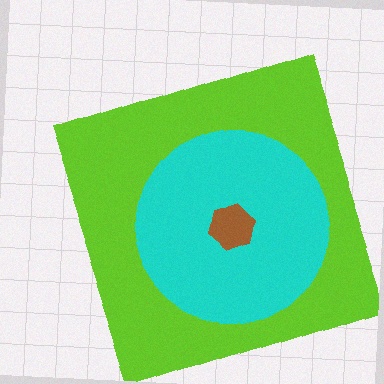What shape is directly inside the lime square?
The cyan circle.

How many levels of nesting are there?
3.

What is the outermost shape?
The lime square.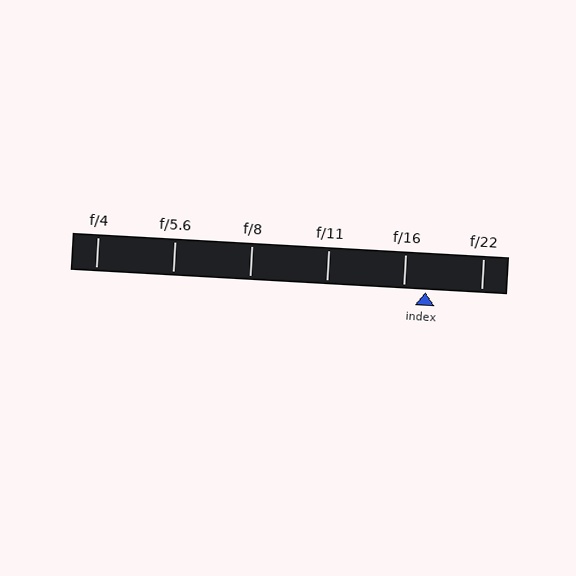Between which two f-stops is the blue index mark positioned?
The index mark is between f/16 and f/22.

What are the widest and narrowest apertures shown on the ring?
The widest aperture shown is f/4 and the narrowest is f/22.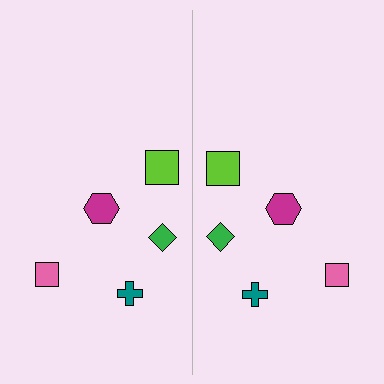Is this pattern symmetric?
Yes, this pattern has bilateral (reflection) symmetry.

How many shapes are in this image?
There are 10 shapes in this image.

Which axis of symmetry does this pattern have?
The pattern has a vertical axis of symmetry running through the center of the image.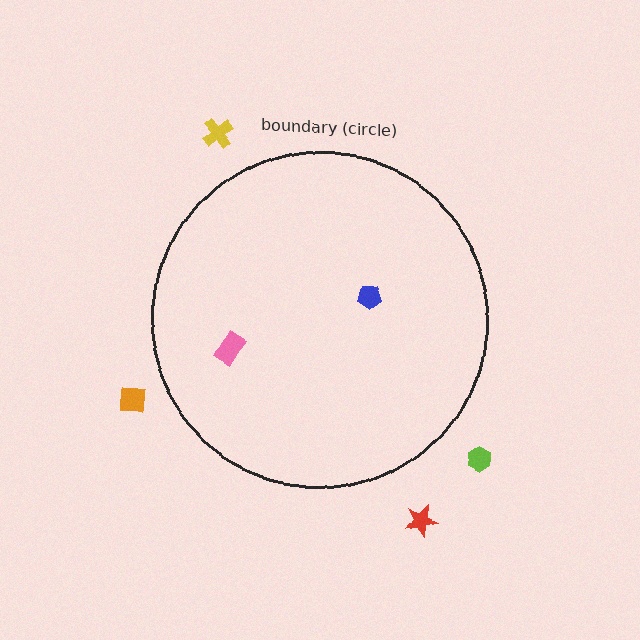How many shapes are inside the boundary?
2 inside, 4 outside.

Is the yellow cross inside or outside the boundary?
Outside.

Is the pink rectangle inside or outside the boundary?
Inside.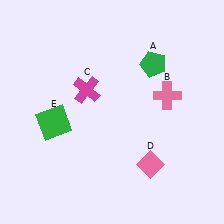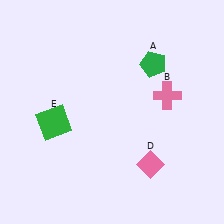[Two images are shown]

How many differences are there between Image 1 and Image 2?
There is 1 difference between the two images.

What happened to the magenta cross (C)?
The magenta cross (C) was removed in Image 2. It was in the top-left area of Image 1.